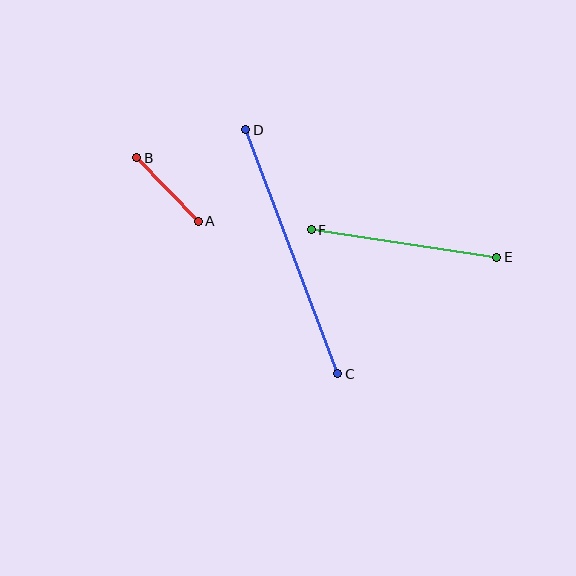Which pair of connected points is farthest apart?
Points C and D are farthest apart.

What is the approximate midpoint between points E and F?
The midpoint is at approximately (404, 243) pixels.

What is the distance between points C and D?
The distance is approximately 261 pixels.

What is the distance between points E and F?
The distance is approximately 187 pixels.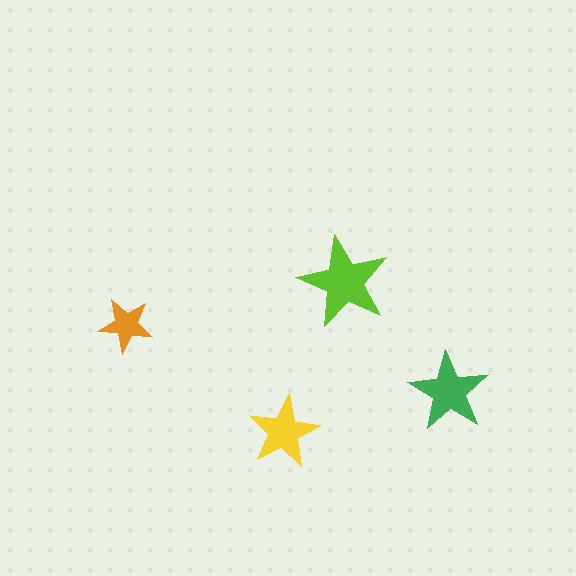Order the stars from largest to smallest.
the lime one, the green one, the yellow one, the orange one.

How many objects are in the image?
There are 4 objects in the image.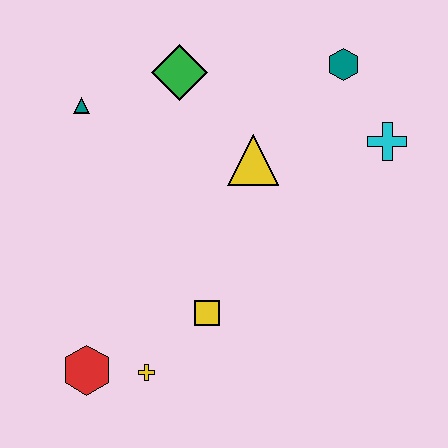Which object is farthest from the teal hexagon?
The red hexagon is farthest from the teal hexagon.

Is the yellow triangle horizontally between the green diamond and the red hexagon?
No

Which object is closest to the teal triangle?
The green diamond is closest to the teal triangle.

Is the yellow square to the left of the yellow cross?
No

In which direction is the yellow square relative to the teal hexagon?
The yellow square is below the teal hexagon.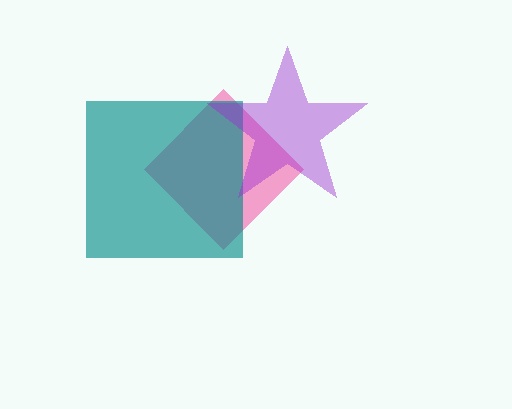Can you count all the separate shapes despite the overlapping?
Yes, there are 3 separate shapes.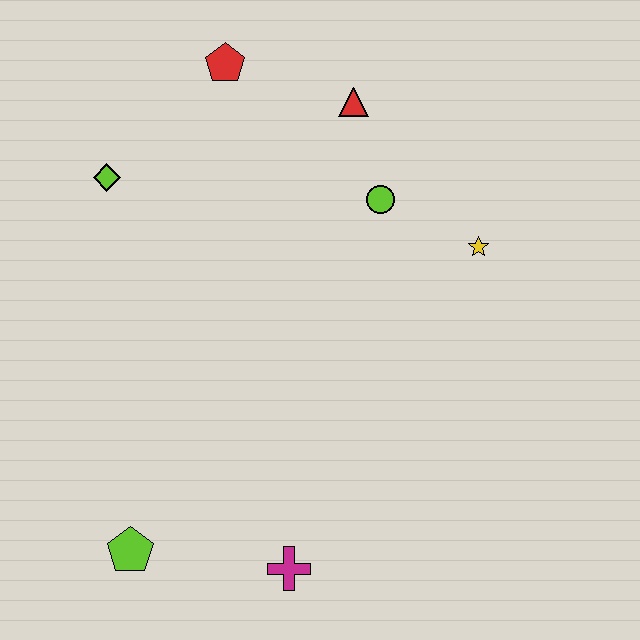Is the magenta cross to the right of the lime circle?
No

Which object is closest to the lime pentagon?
The magenta cross is closest to the lime pentagon.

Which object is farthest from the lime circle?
The lime pentagon is farthest from the lime circle.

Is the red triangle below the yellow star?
No